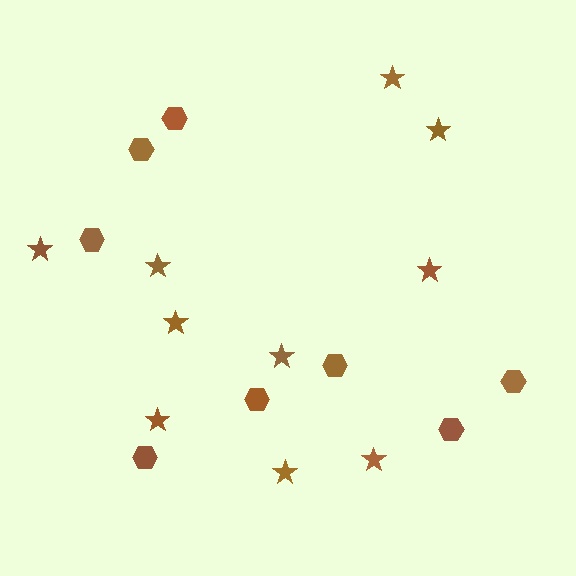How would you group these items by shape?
There are 2 groups: one group of stars (10) and one group of hexagons (8).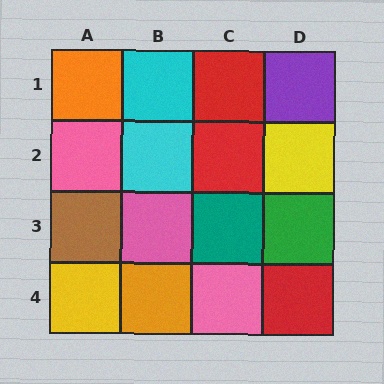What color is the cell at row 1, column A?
Orange.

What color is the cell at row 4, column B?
Orange.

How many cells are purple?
1 cell is purple.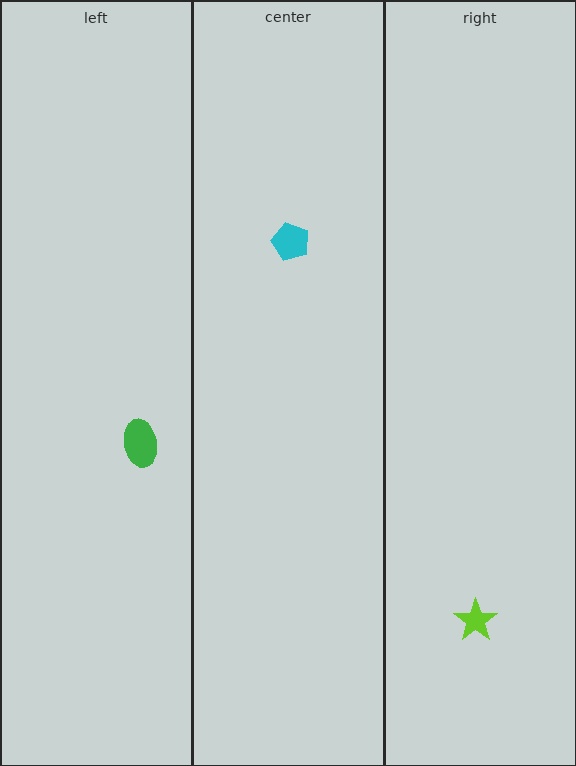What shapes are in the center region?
The cyan pentagon.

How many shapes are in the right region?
1.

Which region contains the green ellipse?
The left region.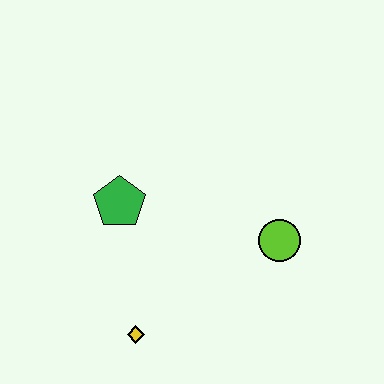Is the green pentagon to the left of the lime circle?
Yes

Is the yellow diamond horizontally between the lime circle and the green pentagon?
Yes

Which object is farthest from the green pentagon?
The lime circle is farthest from the green pentagon.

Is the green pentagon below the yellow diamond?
No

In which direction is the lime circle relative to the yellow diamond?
The lime circle is to the right of the yellow diamond.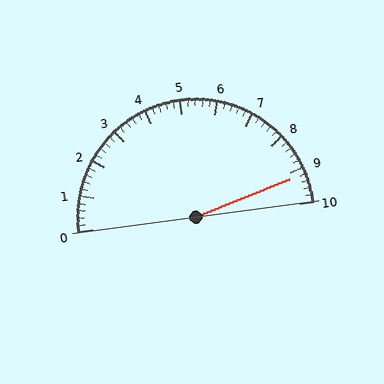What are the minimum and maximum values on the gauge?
The gauge ranges from 0 to 10.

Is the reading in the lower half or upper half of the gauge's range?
The reading is in the upper half of the range (0 to 10).